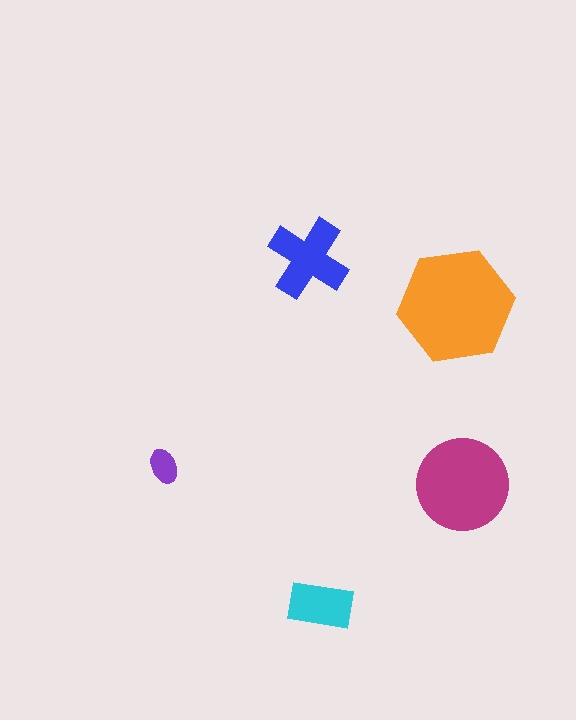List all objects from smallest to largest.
The purple ellipse, the cyan rectangle, the blue cross, the magenta circle, the orange hexagon.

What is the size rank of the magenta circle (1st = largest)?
2nd.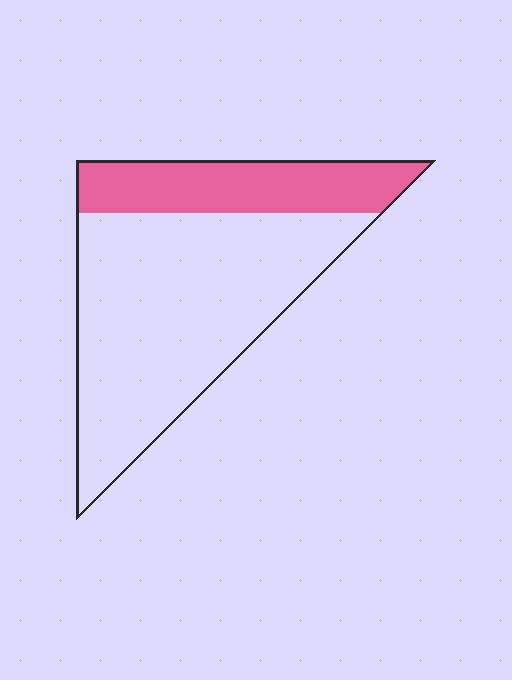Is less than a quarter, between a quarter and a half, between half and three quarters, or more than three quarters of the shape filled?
Between a quarter and a half.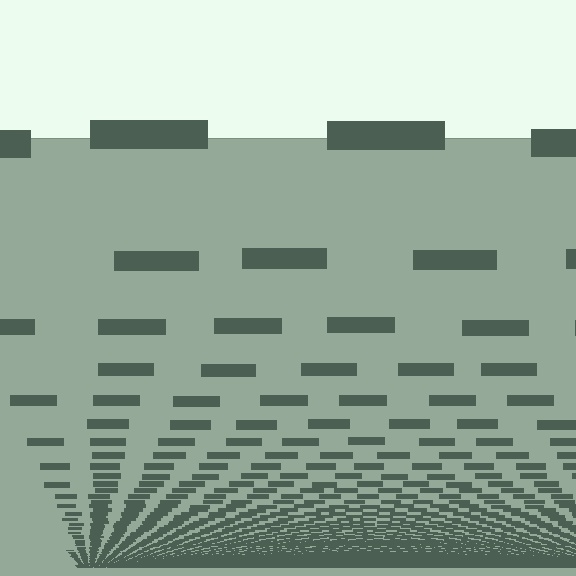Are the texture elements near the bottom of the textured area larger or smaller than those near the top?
Smaller. The gradient is inverted — elements near the bottom are smaller and denser.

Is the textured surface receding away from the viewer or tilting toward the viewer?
The surface appears to tilt toward the viewer. Texture elements get larger and sparser toward the top.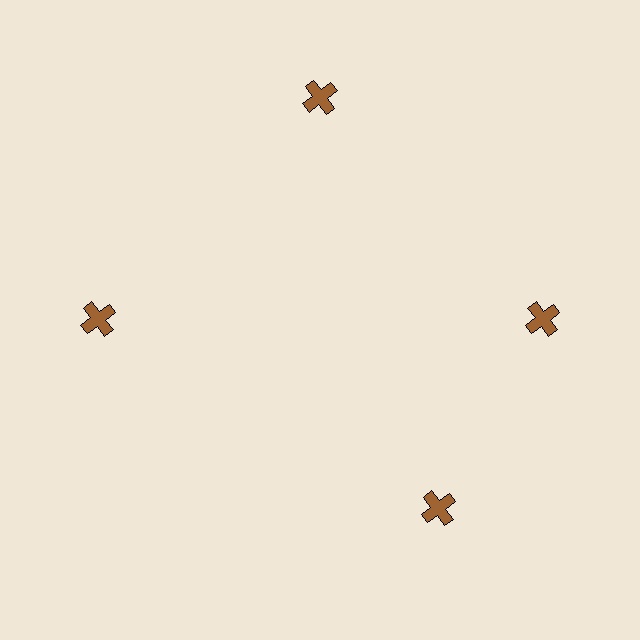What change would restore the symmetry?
The symmetry would be restored by rotating it back into even spacing with its neighbors so that all 4 crosses sit at equal angles and equal distance from the center.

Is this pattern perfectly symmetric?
No. The 4 brown crosses are arranged in a ring, but one element near the 6 o'clock position is rotated out of alignment along the ring, breaking the 4-fold rotational symmetry.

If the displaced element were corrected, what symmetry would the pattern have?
It would have 4-fold rotational symmetry — the pattern would map onto itself every 90 degrees.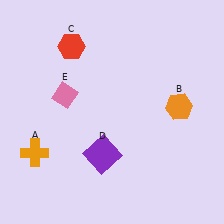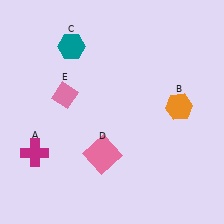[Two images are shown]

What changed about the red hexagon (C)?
In Image 1, C is red. In Image 2, it changed to teal.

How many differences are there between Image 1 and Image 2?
There are 3 differences between the two images.